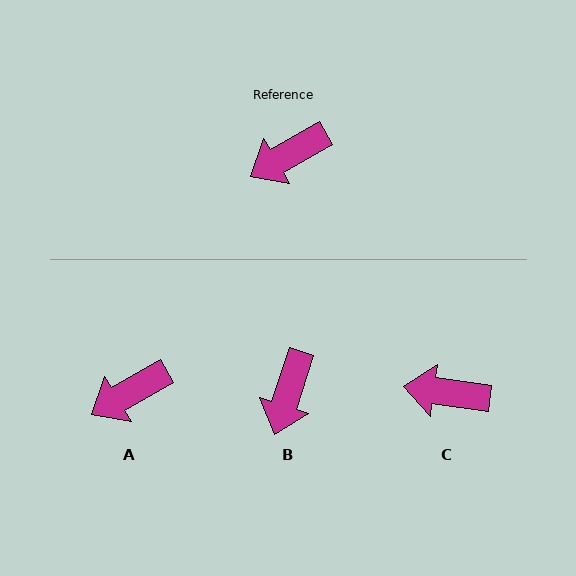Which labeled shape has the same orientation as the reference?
A.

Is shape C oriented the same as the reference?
No, it is off by about 38 degrees.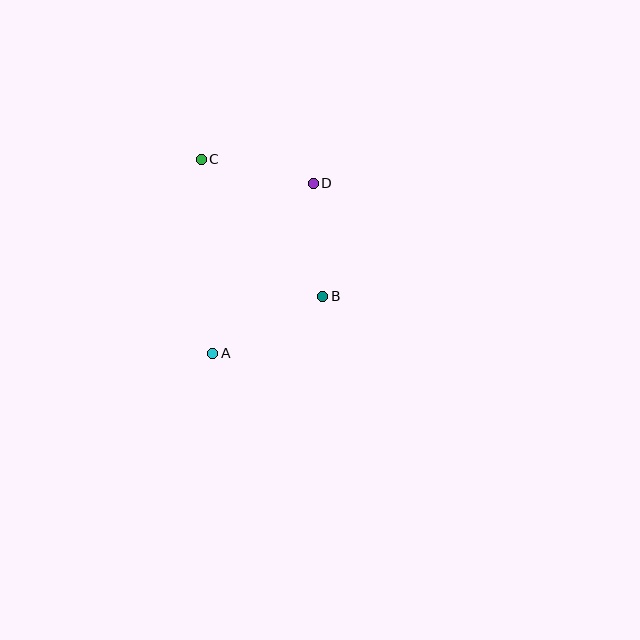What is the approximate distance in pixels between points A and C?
The distance between A and C is approximately 194 pixels.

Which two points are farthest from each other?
Points A and D are farthest from each other.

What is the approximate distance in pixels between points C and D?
The distance between C and D is approximately 115 pixels.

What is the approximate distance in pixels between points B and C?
The distance between B and C is approximately 183 pixels.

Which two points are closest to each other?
Points B and D are closest to each other.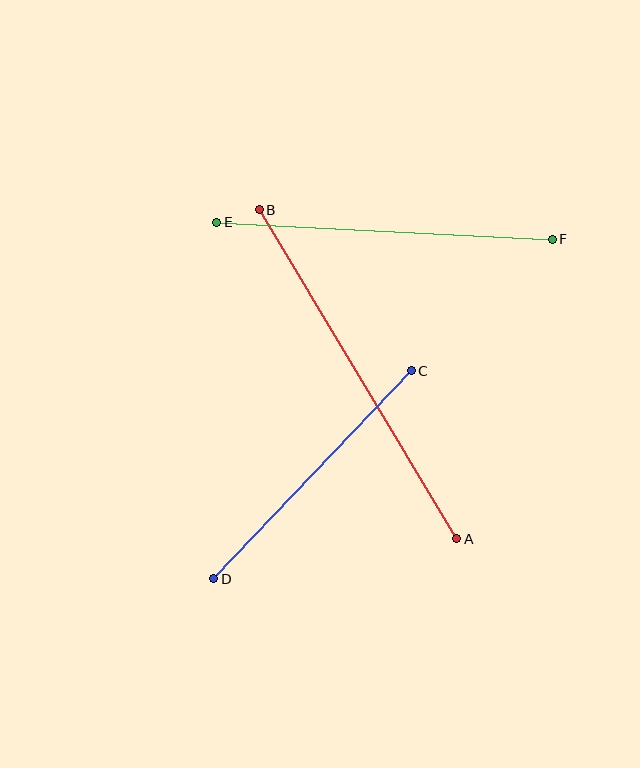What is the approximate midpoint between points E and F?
The midpoint is at approximately (384, 231) pixels.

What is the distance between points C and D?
The distance is approximately 287 pixels.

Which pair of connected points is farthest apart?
Points A and B are farthest apart.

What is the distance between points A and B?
The distance is approximately 383 pixels.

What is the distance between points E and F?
The distance is approximately 336 pixels.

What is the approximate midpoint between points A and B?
The midpoint is at approximately (358, 374) pixels.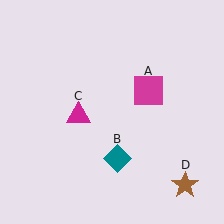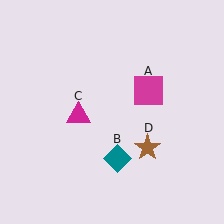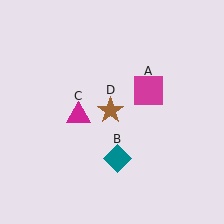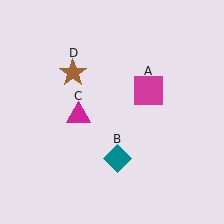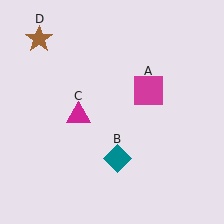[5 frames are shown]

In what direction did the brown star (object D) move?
The brown star (object D) moved up and to the left.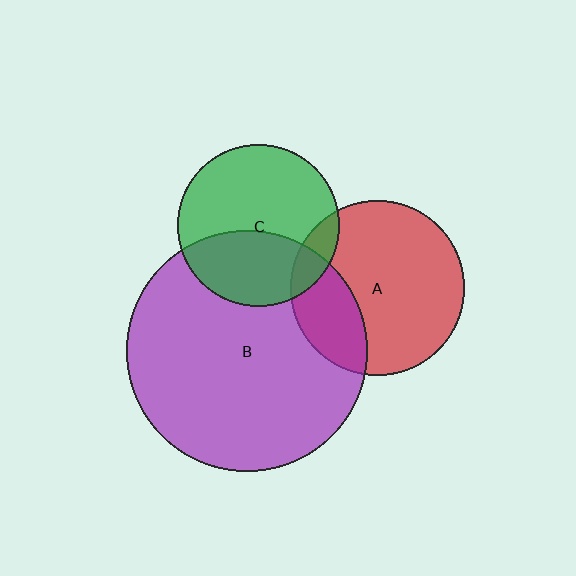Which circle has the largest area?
Circle B (purple).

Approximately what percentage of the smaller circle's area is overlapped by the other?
Approximately 10%.